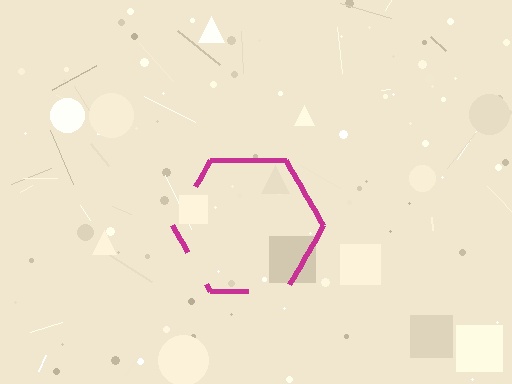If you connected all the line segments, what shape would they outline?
They would outline a hexagon.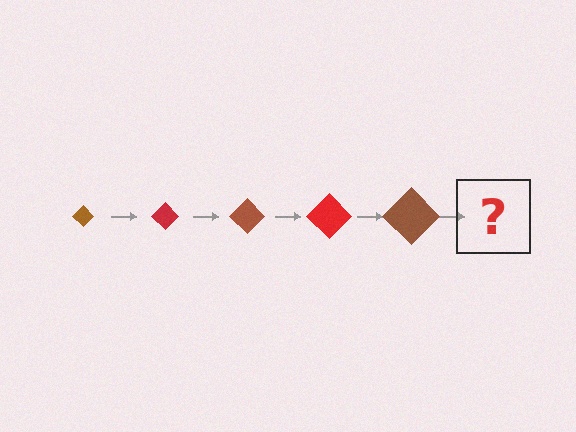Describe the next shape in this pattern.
It should be a red diamond, larger than the previous one.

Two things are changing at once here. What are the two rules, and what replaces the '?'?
The two rules are that the diamond grows larger each step and the color cycles through brown and red. The '?' should be a red diamond, larger than the previous one.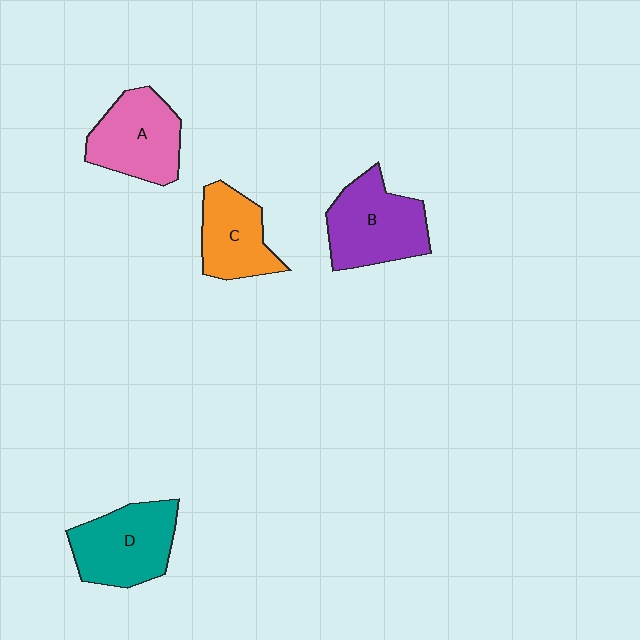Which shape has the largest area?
Shape B (purple).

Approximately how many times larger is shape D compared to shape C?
Approximately 1.3 times.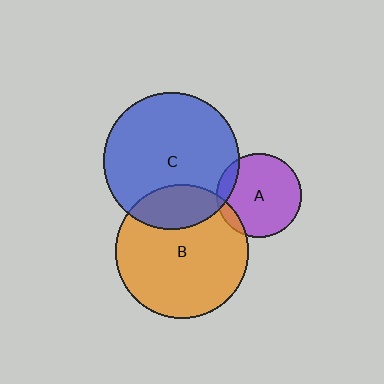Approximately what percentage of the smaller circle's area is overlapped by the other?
Approximately 10%.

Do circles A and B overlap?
Yes.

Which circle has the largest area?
Circle C (blue).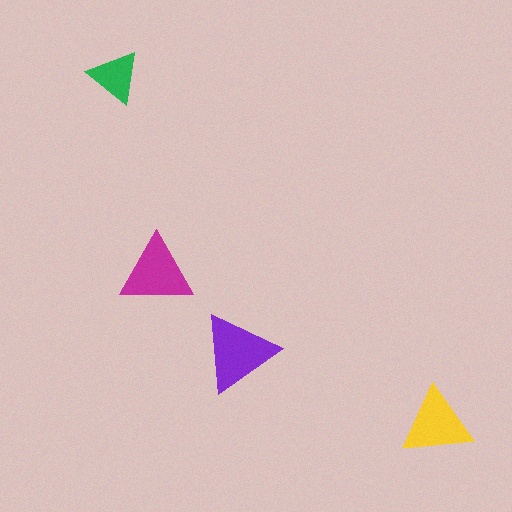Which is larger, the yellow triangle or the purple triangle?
The purple one.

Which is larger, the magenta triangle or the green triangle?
The magenta one.